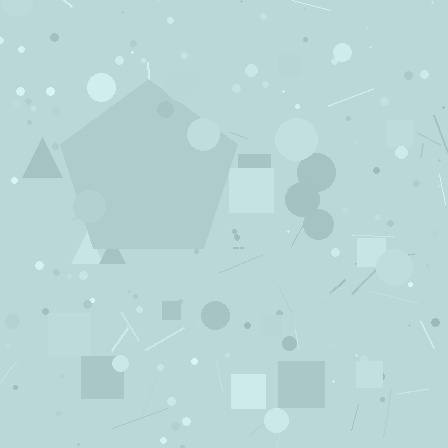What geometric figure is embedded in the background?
A pentagon is embedded in the background.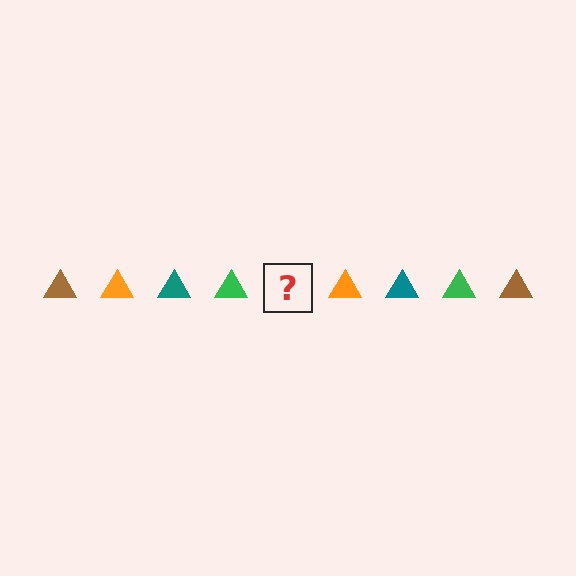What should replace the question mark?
The question mark should be replaced with a brown triangle.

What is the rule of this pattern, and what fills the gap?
The rule is that the pattern cycles through brown, orange, teal, green triangles. The gap should be filled with a brown triangle.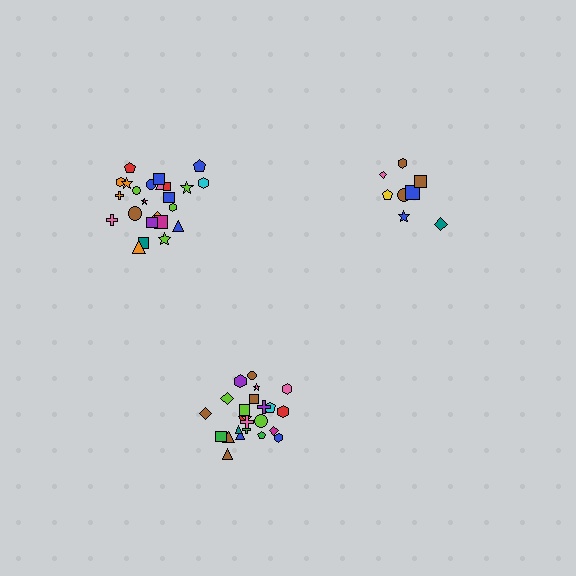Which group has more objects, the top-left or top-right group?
The top-left group.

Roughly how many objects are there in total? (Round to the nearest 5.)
Roughly 60 objects in total.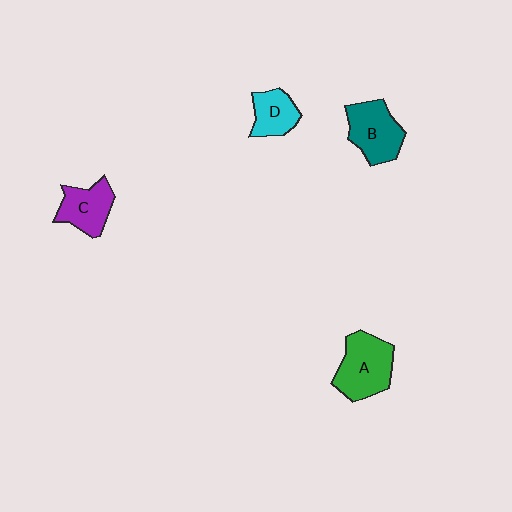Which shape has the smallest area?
Shape D (cyan).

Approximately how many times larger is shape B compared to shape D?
Approximately 1.5 times.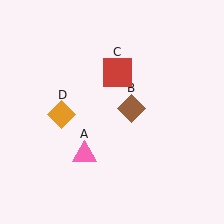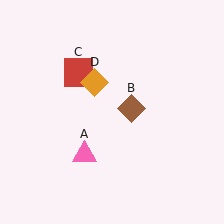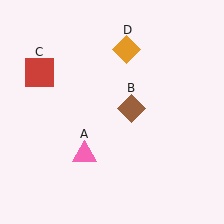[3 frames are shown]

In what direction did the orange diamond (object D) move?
The orange diamond (object D) moved up and to the right.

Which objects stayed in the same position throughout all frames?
Pink triangle (object A) and brown diamond (object B) remained stationary.